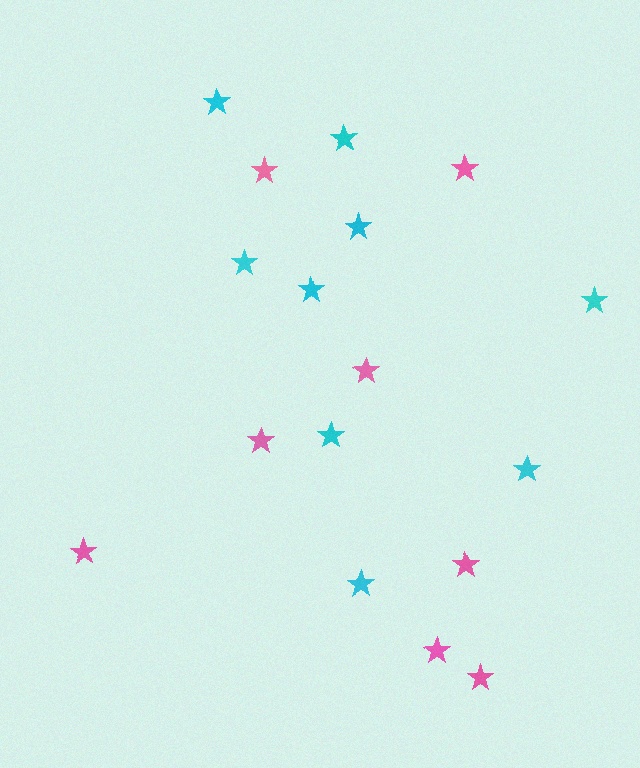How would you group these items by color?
There are 2 groups: one group of cyan stars (9) and one group of pink stars (8).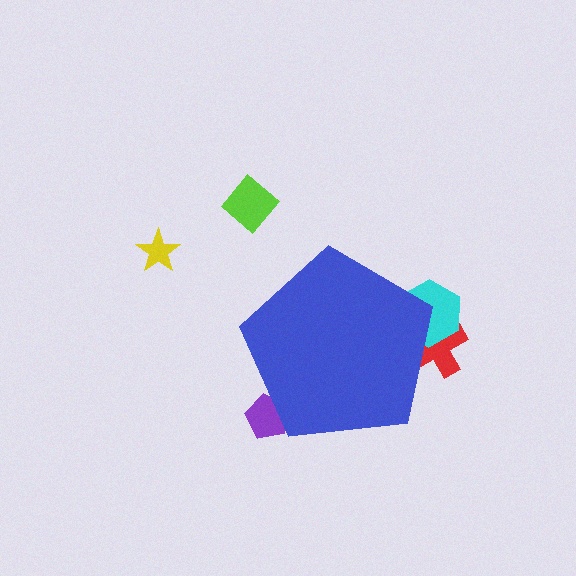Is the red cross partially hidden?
Yes, the red cross is partially hidden behind the blue pentagon.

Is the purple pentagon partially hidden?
Yes, the purple pentagon is partially hidden behind the blue pentagon.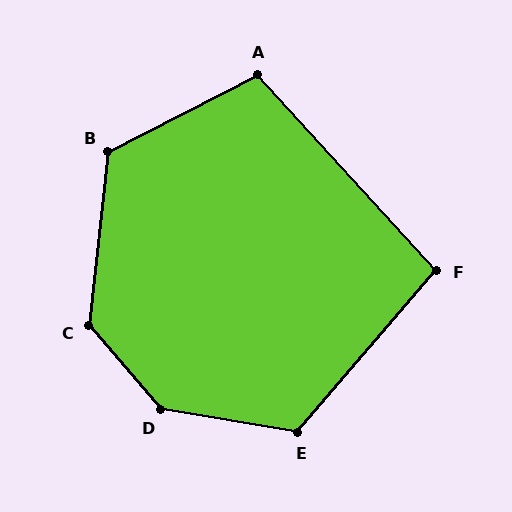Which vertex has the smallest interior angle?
F, at approximately 97 degrees.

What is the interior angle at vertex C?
Approximately 133 degrees (obtuse).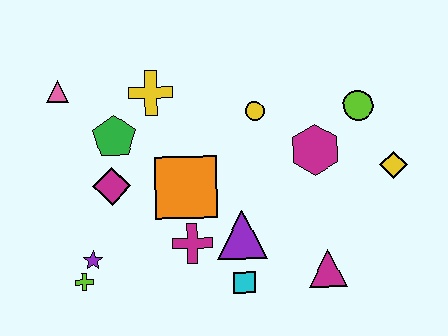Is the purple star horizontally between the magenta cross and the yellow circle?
No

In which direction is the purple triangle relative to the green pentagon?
The purple triangle is to the right of the green pentagon.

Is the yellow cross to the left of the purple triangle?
Yes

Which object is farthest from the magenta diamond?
The yellow diamond is farthest from the magenta diamond.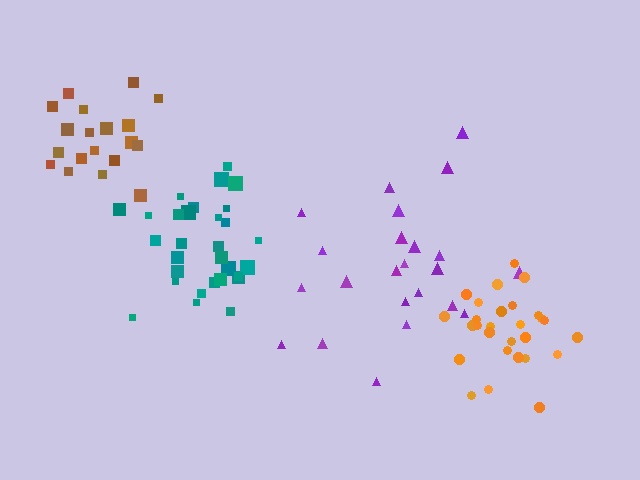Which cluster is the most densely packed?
Orange.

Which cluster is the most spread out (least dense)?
Purple.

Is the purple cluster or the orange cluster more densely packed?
Orange.